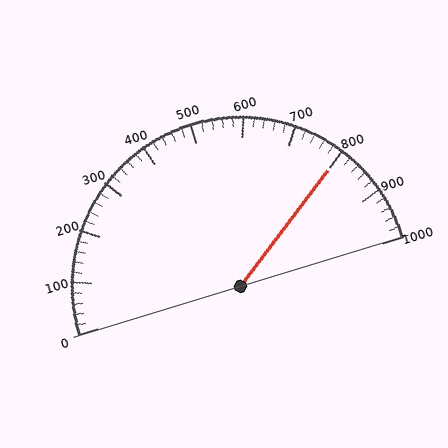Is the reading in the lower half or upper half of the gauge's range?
The reading is in the upper half of the range (0 to 1000).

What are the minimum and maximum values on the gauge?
The gauge ranges from 0 to 1000.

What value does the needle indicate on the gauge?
The needle indicates approximately 800.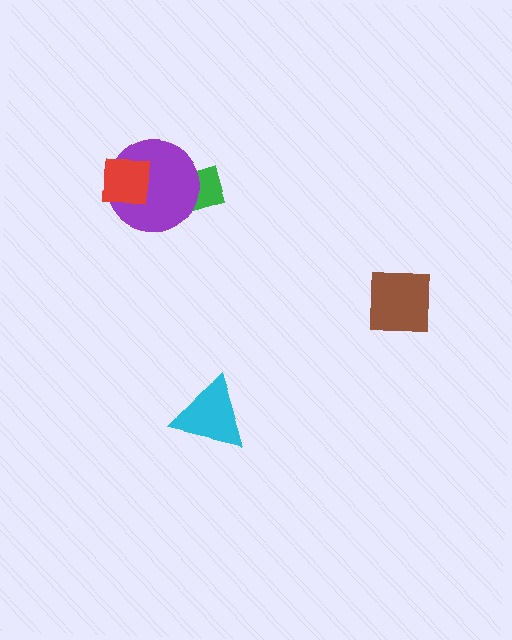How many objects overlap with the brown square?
0 objects overlap with the brown square.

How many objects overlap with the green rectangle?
1 object overlaps with the green rectangle.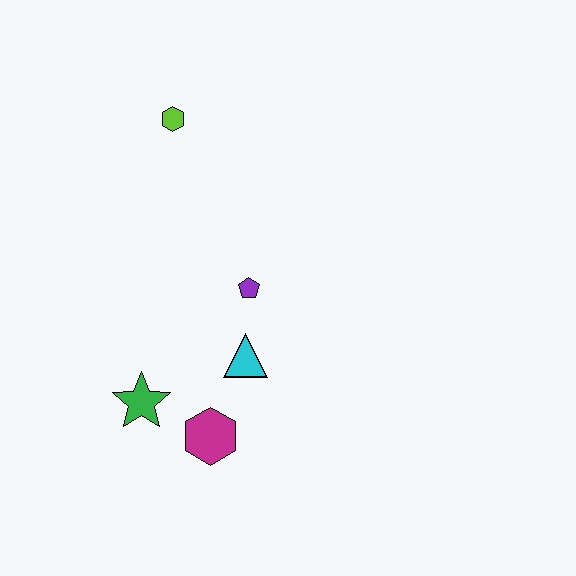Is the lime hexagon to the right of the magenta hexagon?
No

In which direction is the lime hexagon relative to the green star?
The lime hexagon is above the green star.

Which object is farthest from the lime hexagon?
The magenta hexagon is farthest from the lime hexagon.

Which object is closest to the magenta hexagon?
The green star is closest to the magenta hexagon.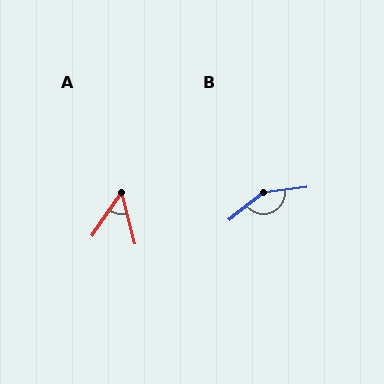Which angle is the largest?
B, at approximately 149 degrees.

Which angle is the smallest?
A, at approximately 50 degrees.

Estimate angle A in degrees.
Approximately 50 degrees.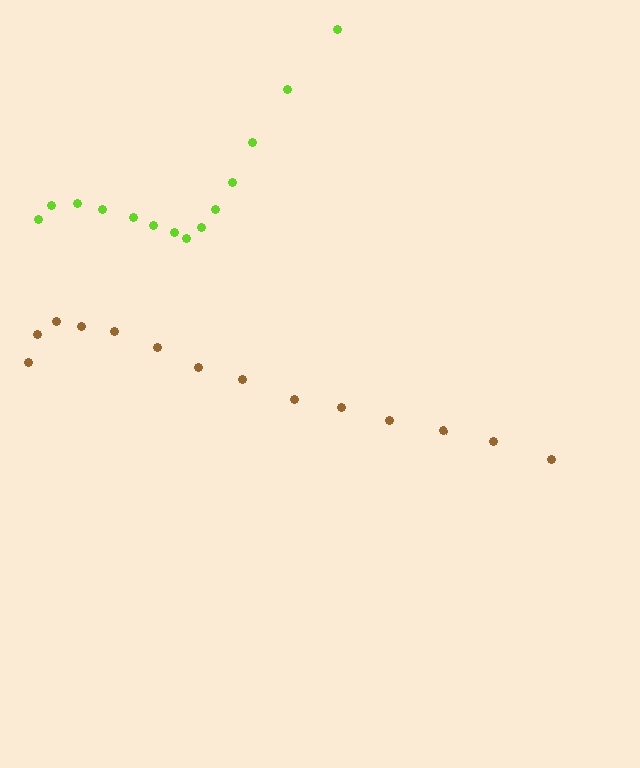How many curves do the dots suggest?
There are 2 distinct paths.